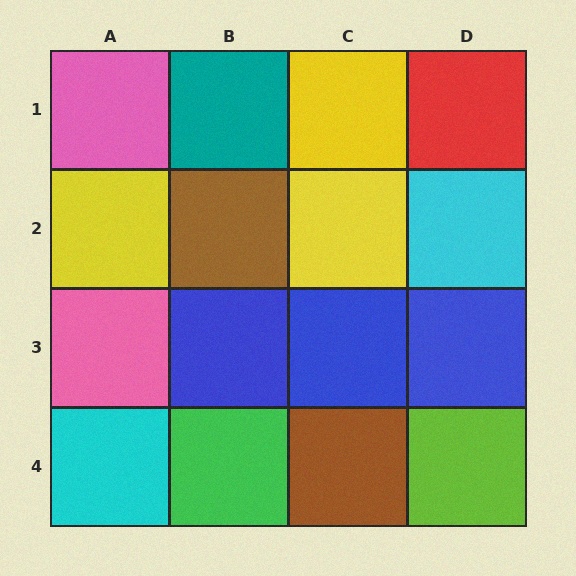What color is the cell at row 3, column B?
Blue.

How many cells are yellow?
3 cells are yellow.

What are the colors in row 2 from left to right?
Yellow, brown, yellow, cyan.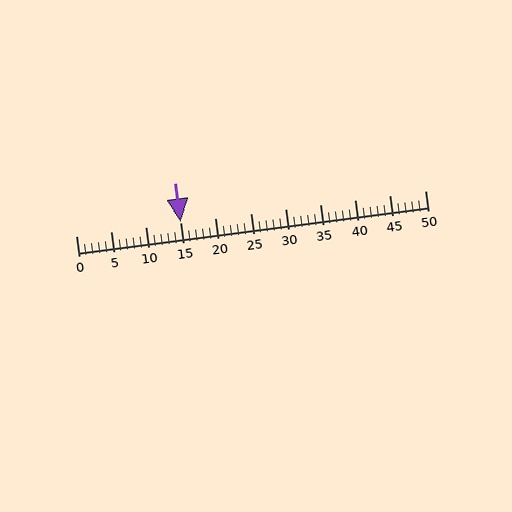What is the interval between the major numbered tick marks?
The major tick marks are spaced 5 units apart.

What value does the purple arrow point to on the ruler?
The purple arrow points to approximately 15.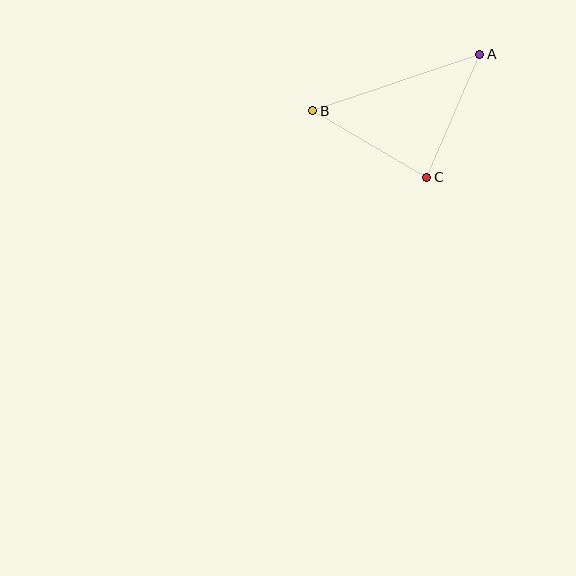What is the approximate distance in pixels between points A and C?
The distance between A and C is approximately 134 pixels.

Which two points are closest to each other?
Points B and C are closest to each other.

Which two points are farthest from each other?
Points A and B are farthest from each other.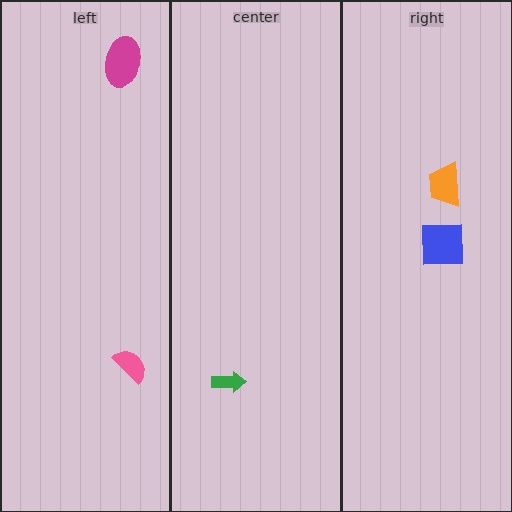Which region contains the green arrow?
The center region.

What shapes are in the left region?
The magenta ellipse, the pink semicircle.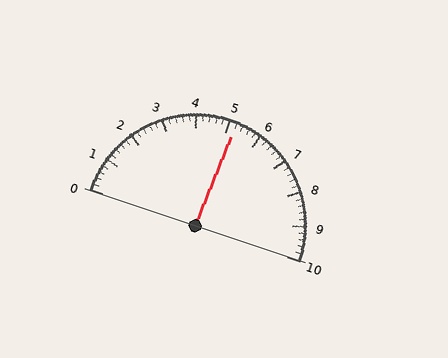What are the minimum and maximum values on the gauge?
The gauge ranges from 0 to 10.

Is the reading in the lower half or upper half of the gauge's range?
The reading is in the upper half of the range (0 to 10).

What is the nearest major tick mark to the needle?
The nearest major tick mark is 5.